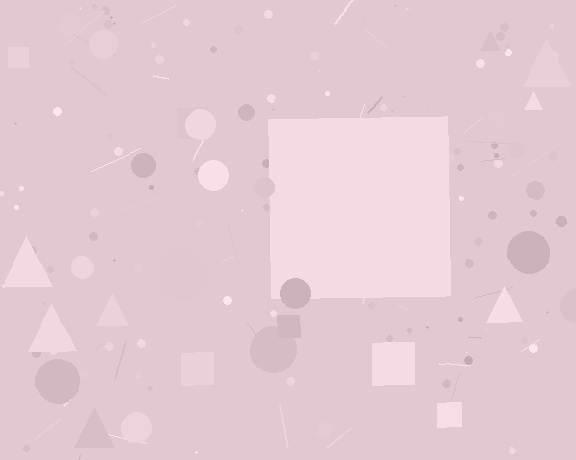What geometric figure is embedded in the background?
A square is embedded in the background.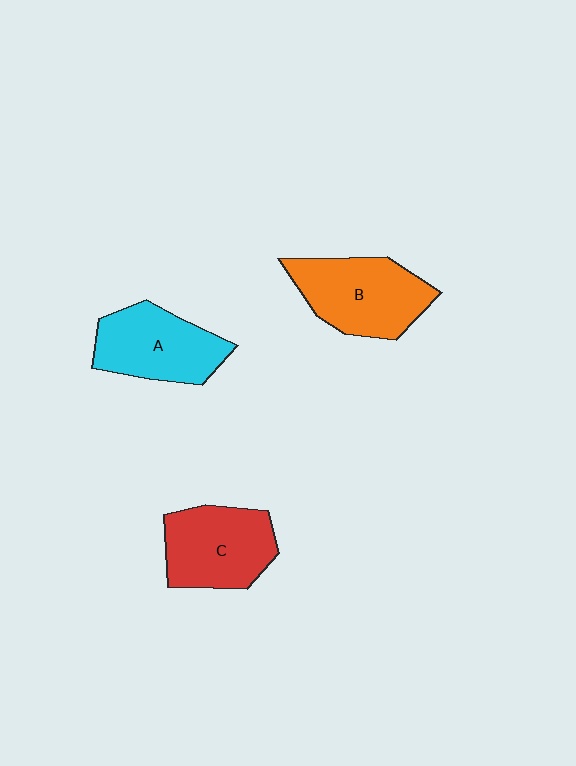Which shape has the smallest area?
Shape A (cyan).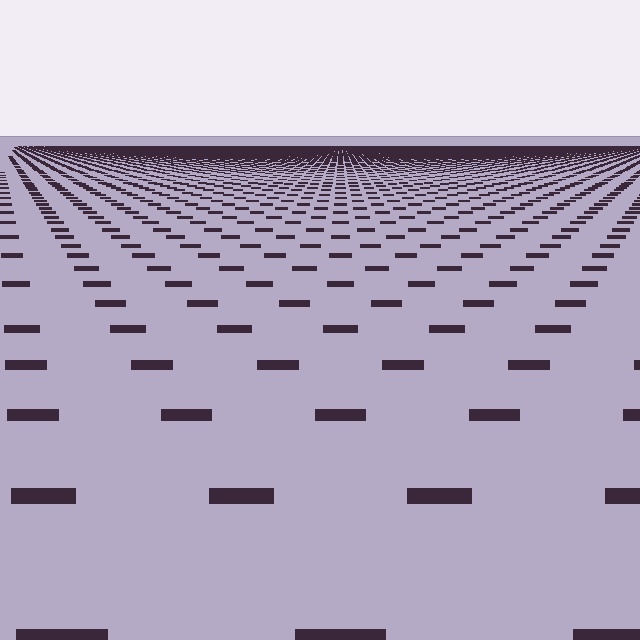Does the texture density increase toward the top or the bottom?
Density increases toward the top.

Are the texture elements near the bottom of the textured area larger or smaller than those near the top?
Larger. Near the bottom, elements are closer to the viewer and appear at a bigger on-screen size.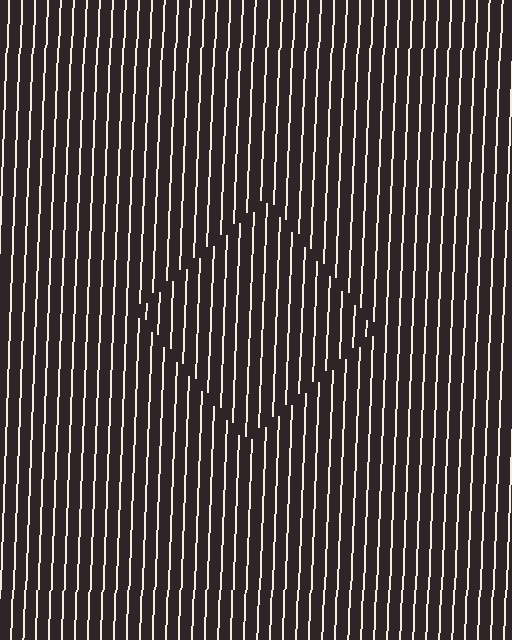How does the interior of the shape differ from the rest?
The interior of the shape contains the same grating, shifted by half a period — the contour is defined by the phase discontinuity where line-ends from the inner and outer gratings abut.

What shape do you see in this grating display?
An illusory square. The interior of the shape contains the same grating, shifted by half a period — the contour is defined by the phase discontinuity where line-ends from the inner and outer gratings abut.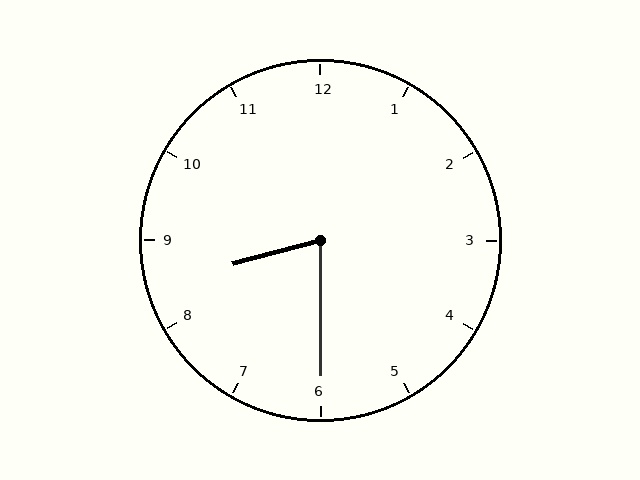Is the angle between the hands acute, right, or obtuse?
It is acute.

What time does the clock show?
8:30.